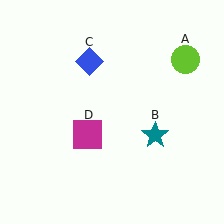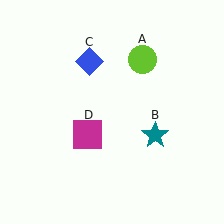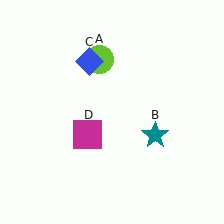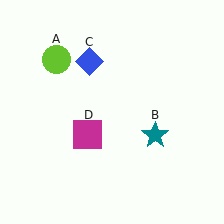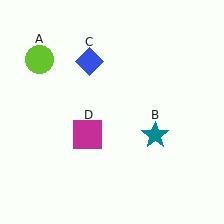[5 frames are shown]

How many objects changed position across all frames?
1 object changed position: lime circle (object A).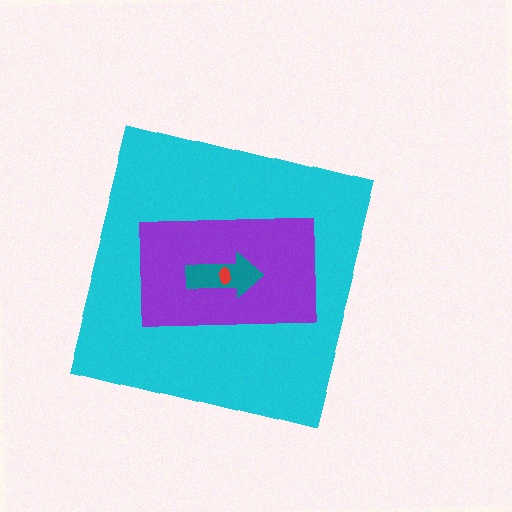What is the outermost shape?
The cyan square.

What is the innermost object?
The red ellipse.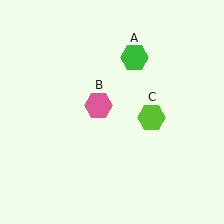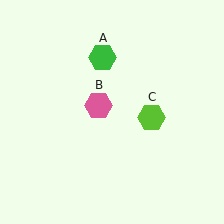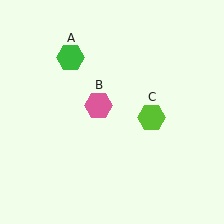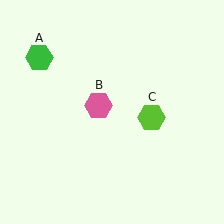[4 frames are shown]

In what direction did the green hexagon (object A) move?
The green hexagon (object A) moved left.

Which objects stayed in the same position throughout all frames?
Pink hexagon (object B) and lime hexagon (object C) remained stationary.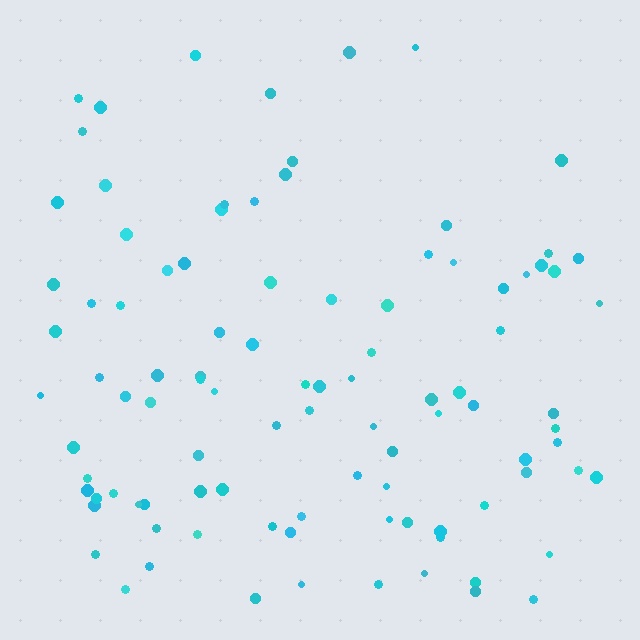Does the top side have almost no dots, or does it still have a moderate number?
Still a moderate number, just noticeably fewer than the bottom.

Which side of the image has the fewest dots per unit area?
The top.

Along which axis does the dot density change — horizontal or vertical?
Vertical.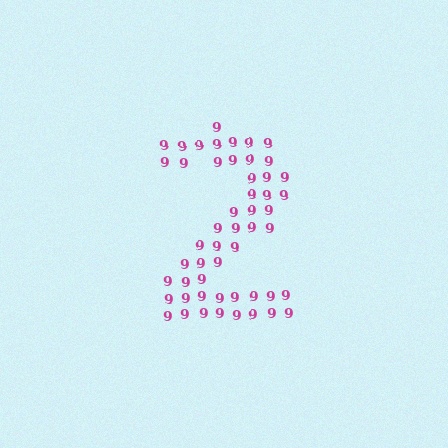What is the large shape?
The large shape is the digit 2.